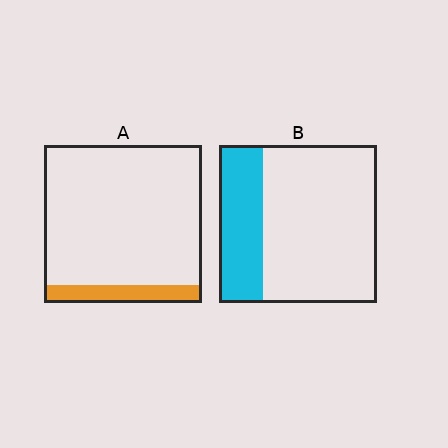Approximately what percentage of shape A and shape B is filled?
A is approximately 10% and B is approximately 30%.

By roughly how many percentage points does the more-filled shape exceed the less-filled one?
By roughly 15 percentage points (B over A).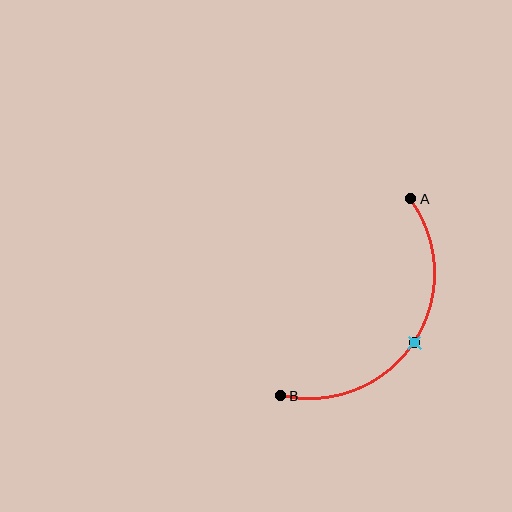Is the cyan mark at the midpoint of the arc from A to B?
Yes. The cyan mark lies on the arc at equal arc-length from both A and B — it is the arc midpoint.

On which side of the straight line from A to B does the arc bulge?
The arc bulges to the right of the straight line connecting A and B.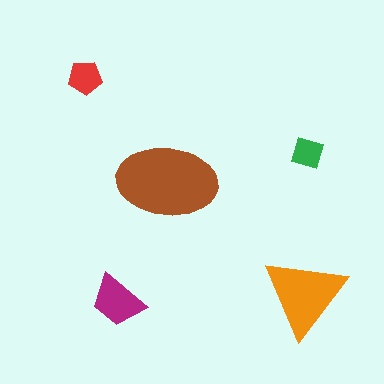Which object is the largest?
The brown ellipse.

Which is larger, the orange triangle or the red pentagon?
The orange triangle.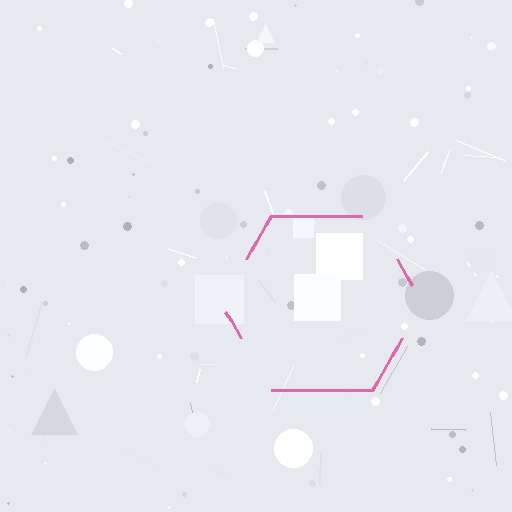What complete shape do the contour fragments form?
The contour fragments form a hexagon.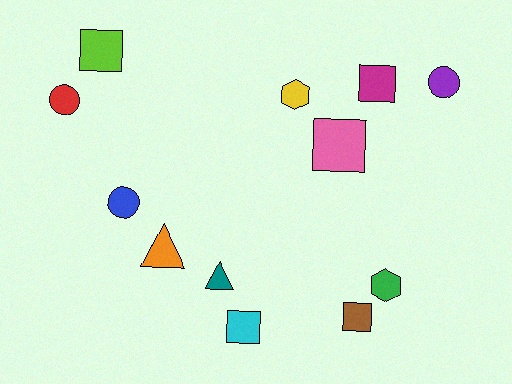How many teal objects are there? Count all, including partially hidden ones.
There is 1 teal object.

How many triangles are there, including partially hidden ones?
There are 2 triangles.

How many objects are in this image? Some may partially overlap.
There are 12 objects.